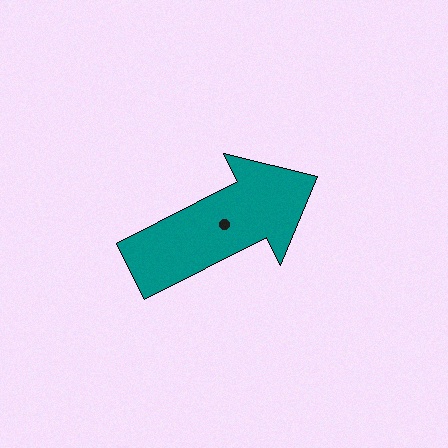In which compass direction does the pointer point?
Northeast.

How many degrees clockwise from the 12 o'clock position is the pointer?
Approximately 63 degrees.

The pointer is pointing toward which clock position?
Roughly 2 o'clock.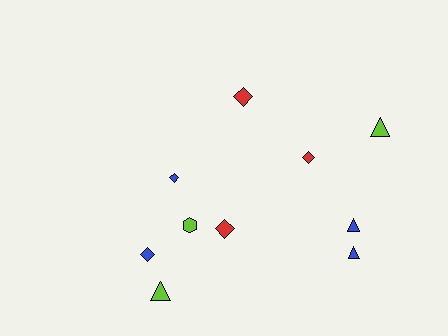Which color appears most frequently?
Blue, with 4 objects.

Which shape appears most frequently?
Diamond, with 5 objects.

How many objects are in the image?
There are 10 objects.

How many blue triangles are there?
There are 2 blue triangles.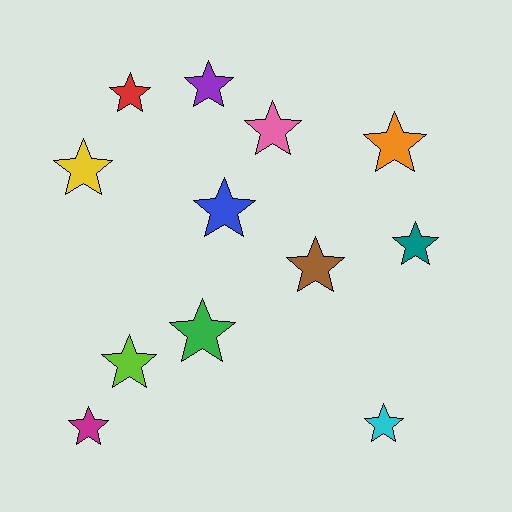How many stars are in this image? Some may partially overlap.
There are 12 stars.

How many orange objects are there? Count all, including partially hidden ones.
There is 1 orange object.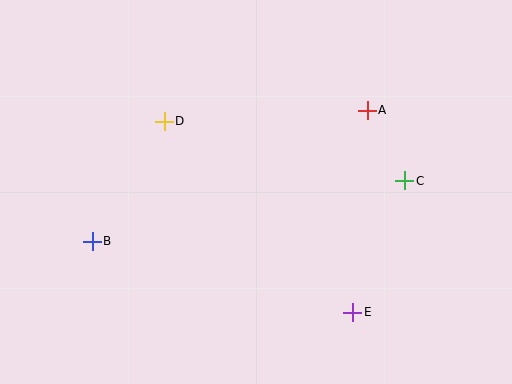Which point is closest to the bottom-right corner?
Point E is closest to the bottom-right corner.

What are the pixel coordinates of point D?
Point D is at (164, 121).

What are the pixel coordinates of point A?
Point A is at (367, 110).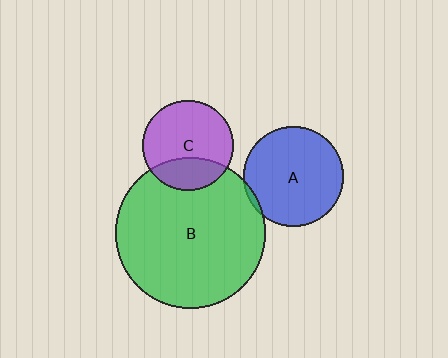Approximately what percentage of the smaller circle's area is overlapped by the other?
Approximately 30%.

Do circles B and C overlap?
Yes.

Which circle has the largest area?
Circle B (green).